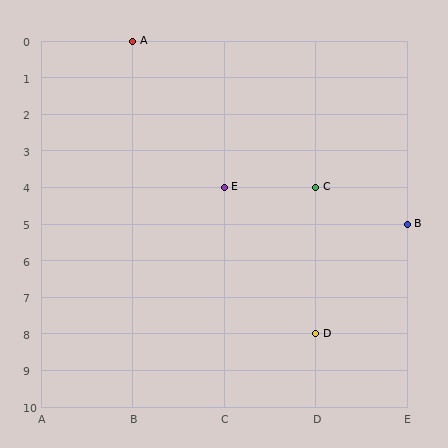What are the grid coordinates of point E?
Point E is at grid coordinates (C, 4).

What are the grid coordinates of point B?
Point B is at grid coordinates (E, 5).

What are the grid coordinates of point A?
Point A is at grid coordinates (B, 0).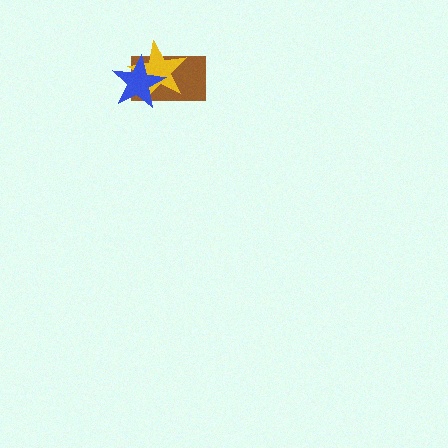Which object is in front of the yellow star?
The blue star is in front of the yellow star.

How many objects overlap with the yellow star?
2 objects overlap with the yellow star.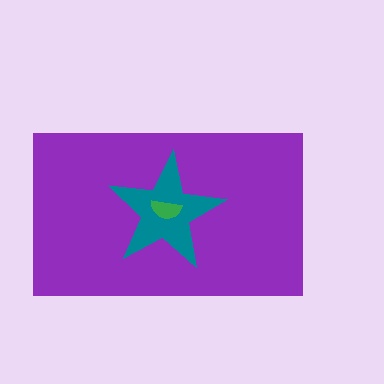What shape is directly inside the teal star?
The green semicircle.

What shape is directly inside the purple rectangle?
The teal star.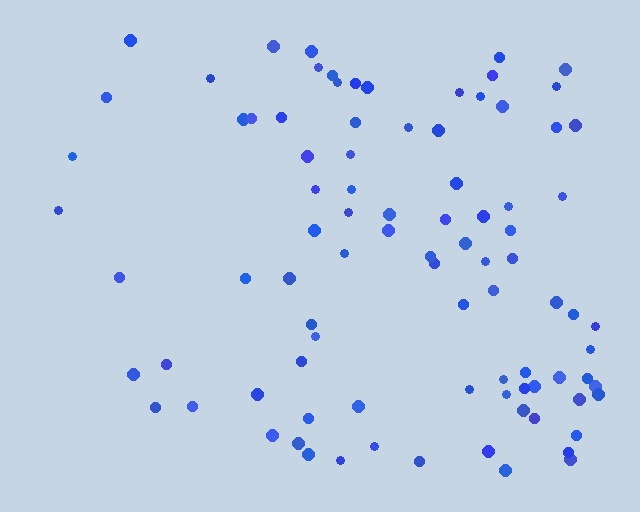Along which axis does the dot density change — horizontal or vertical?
Horizontal.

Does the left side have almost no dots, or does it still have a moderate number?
Still a moderate number, just noticeably fewer than the right.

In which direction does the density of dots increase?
From left to right, with the right side densest.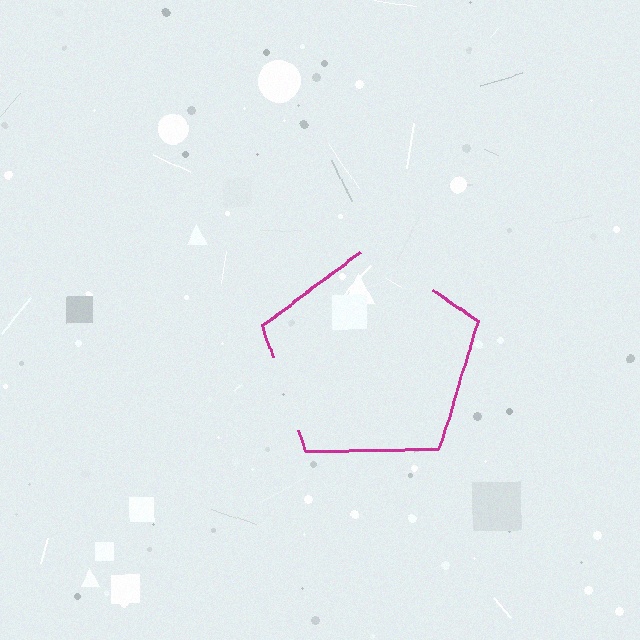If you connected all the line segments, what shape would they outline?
They would outline a pentagon.